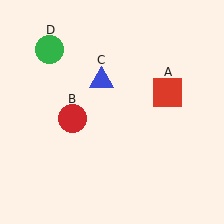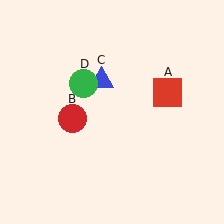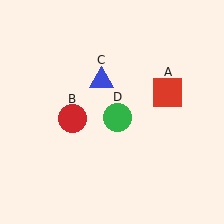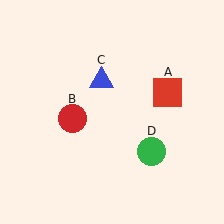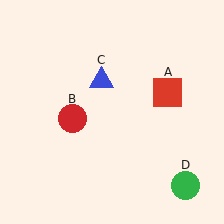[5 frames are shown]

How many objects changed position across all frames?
1 object changed position: green circle (object D).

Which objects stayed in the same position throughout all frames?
Red square (object A) and red circle (object B) and blue triangle (object C) remained stationary.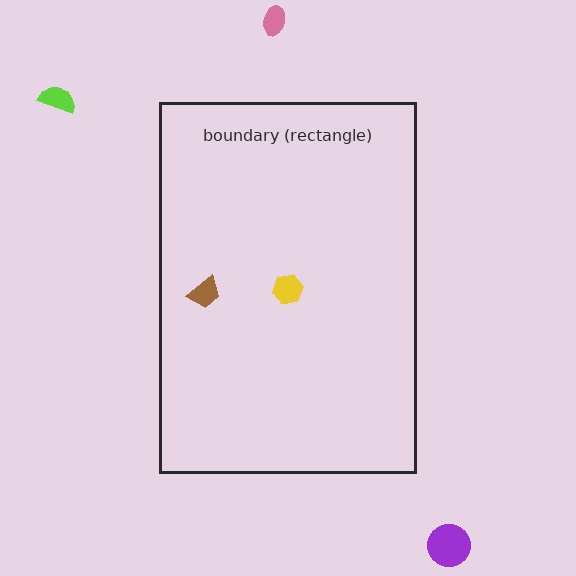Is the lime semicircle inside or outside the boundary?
Outside.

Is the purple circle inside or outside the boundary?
Outside.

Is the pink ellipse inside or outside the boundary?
Outside.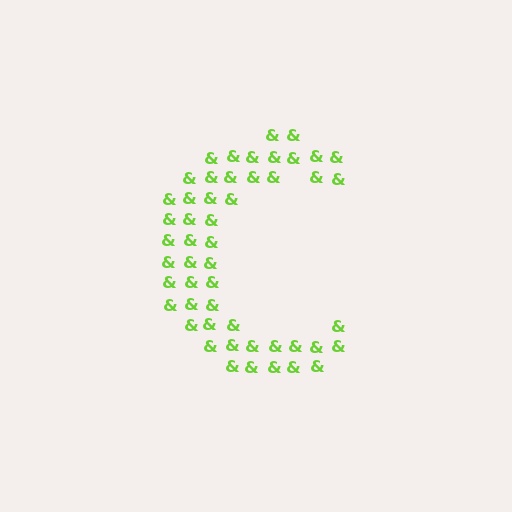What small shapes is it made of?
It is made of small ampersands.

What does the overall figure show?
The overall figure shows the letter C.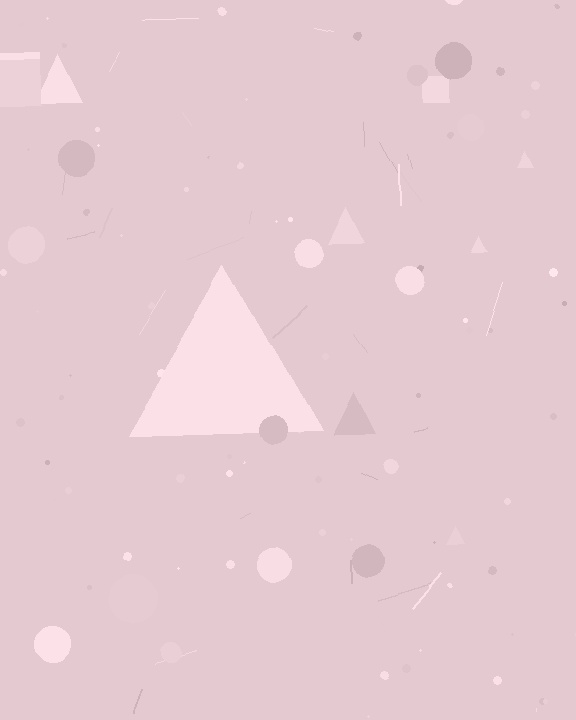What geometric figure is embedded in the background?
A triangle is embedded in the background.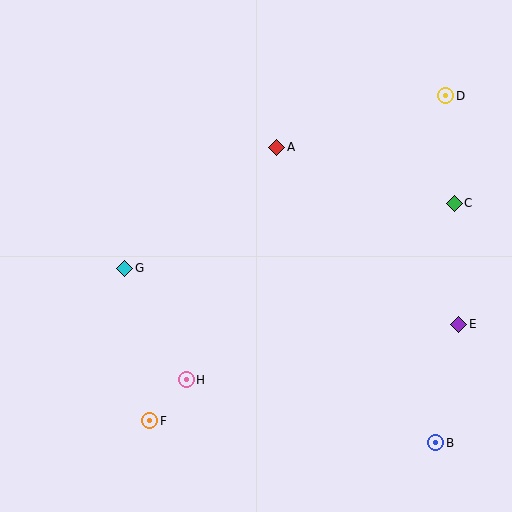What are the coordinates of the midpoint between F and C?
The midpoint between F and C is at (302, 312).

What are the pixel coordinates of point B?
Point B is at (436, 443).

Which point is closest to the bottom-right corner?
Point B is closest to the bottom-right corner.